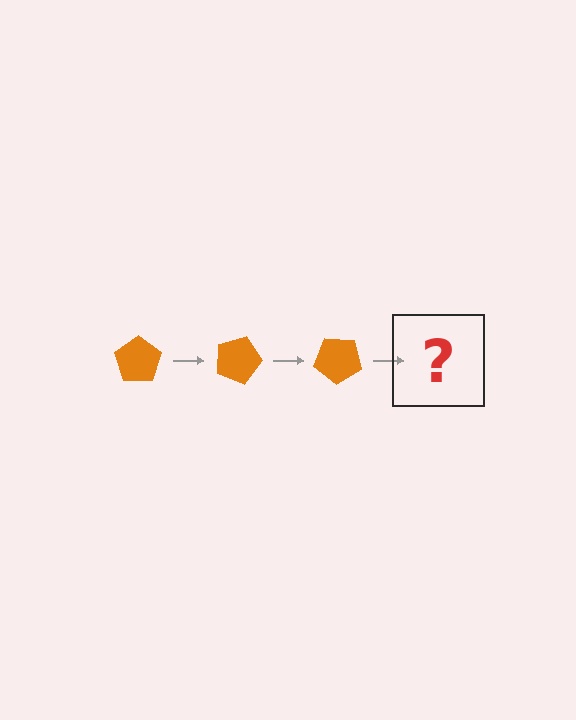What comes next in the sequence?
The next element should be an orange pentagon rotated 60 degrees.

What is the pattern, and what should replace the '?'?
The pattern is that the pentagon rotates 20 degrees each step. The '?' should be an orange pentagon rotated 60 degrees.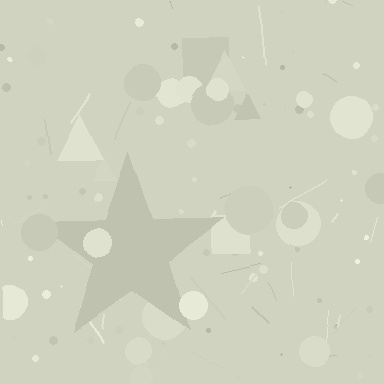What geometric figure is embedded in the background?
A star is embedded in the background.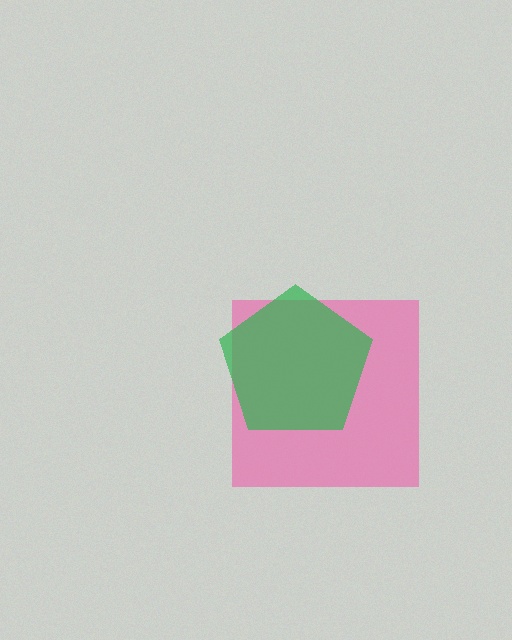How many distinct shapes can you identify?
There are 2 distinct shapes: a pink square, a green pentagon.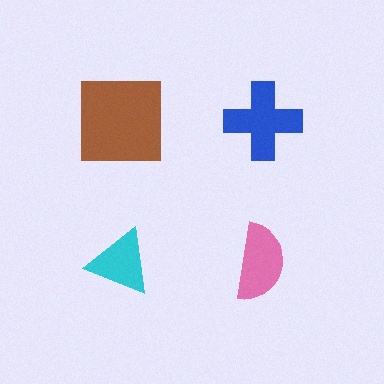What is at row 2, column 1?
A cyan triangle.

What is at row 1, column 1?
A brown square.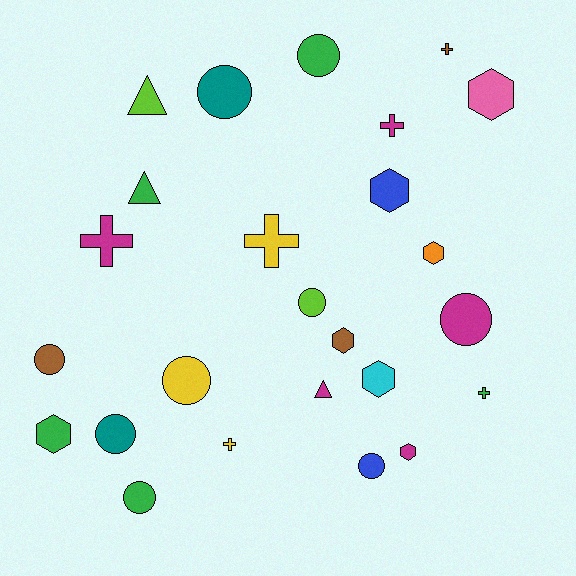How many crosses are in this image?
There are 6 crosses.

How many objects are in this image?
There are 25 objects.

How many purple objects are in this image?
There are no purple objects.